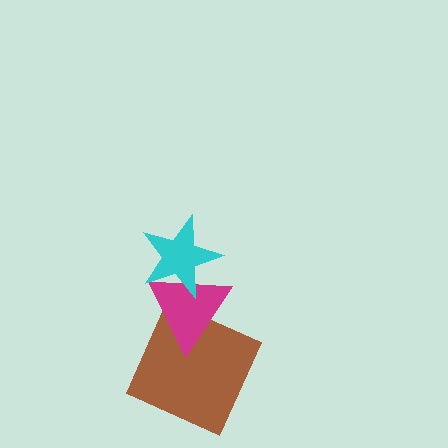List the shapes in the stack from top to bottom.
From top to bottom: the cyan star, the magenta triangle, the brown square.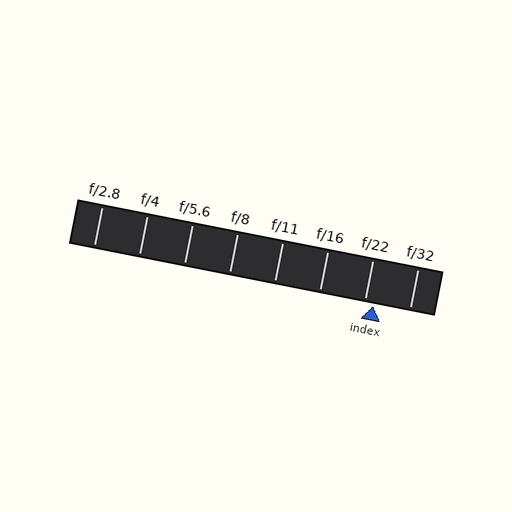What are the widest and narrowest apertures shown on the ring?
The widest aperture shown is f/2.8 and the narrowest is f/32.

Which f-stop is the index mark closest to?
The index mark is closest to f/22.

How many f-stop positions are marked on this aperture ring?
There are 8 f-stop positions marked.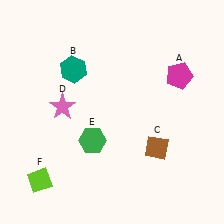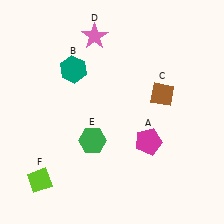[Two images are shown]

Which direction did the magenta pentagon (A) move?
The magenta pentagon (A) moved down.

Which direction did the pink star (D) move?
The pink star (D) moved up.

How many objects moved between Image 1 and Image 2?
3 objects moved between the two images.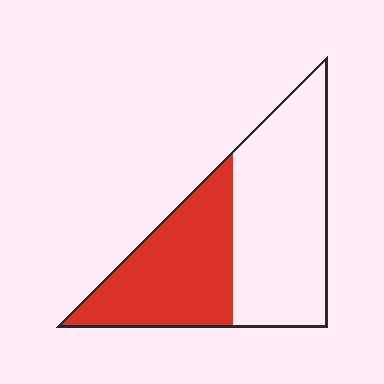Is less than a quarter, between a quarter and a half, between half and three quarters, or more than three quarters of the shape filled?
Between a quarter and a half.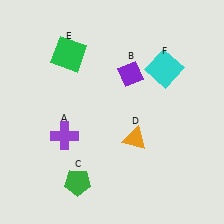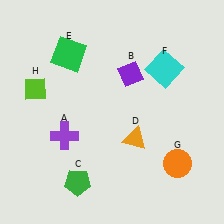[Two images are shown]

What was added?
An orange circle (G), a lime diamond (H) were added in Image 2.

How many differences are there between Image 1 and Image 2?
There are 2 differences between the two images.